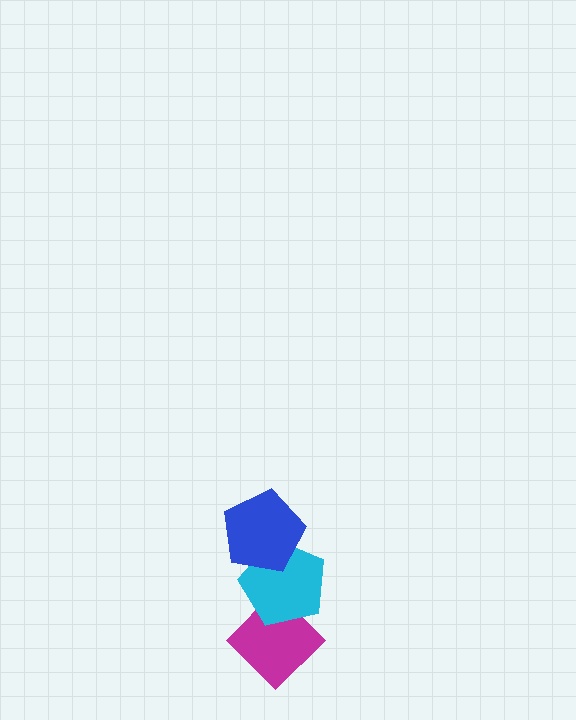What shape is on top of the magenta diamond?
The cyan pentagon is on top of the magenta diamond.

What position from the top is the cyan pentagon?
The cyan pentagon is 2nd from the top.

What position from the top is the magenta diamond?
The magenta diamond is 3rd from the top.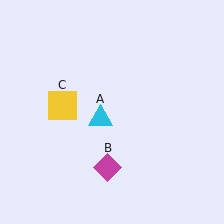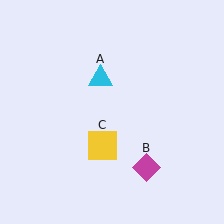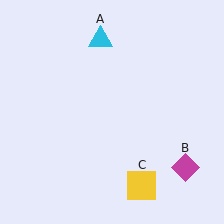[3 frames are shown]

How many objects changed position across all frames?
3 objects changed position: cyan triangle (object A), magenta diamond (object B), yellow square (object C).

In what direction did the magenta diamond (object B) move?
The magenta diamond (object B) moved right.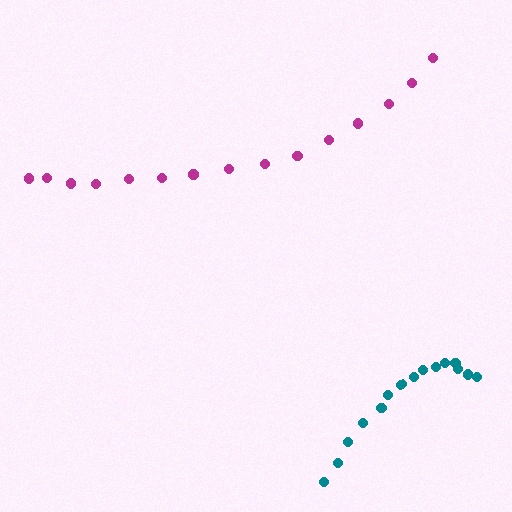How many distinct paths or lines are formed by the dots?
There are 2 distinct paths.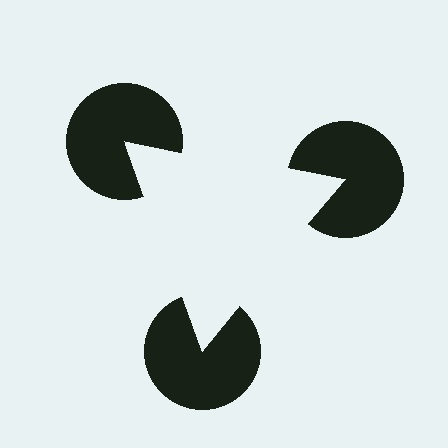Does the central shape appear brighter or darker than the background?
It typically appears slightly brighter than the background, even though no actual brightness change is drawn.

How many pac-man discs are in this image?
There are 3 — one at each vertex of the illusory triangle.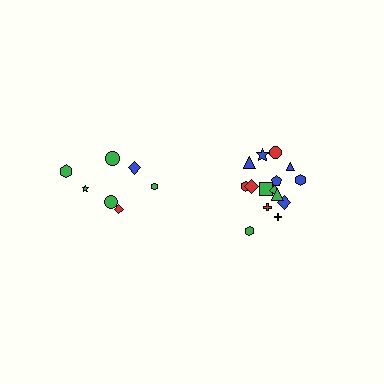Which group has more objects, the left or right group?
The right group.